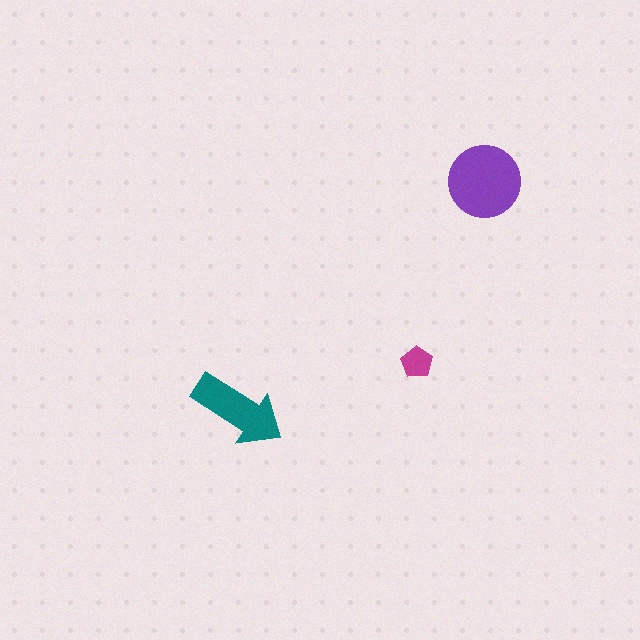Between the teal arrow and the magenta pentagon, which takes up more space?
The teal arrow.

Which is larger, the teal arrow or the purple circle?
The purple circle.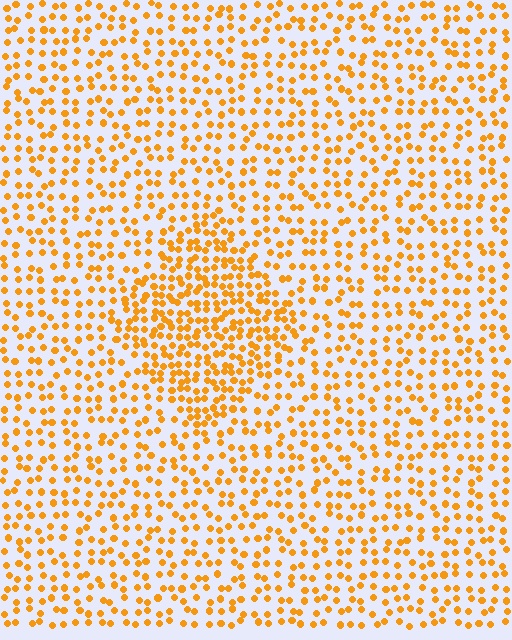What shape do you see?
I see a diamond.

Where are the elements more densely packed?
The elements are more densely packed inside the diamond boundary.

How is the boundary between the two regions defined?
The boundary is defined by a change in element density (approximately 1.8x ratio). All elements are the same color, size, and shape.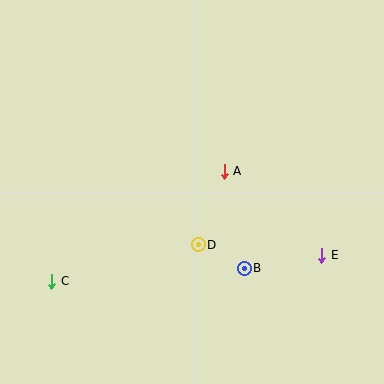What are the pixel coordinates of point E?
Point E is at (322, 255).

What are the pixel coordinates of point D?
Point D is at (198, 245).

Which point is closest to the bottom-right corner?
Point E is closest to the bottom-right corner.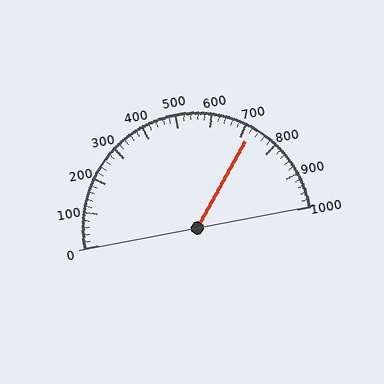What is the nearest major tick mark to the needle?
The nearest major tick mark is 700.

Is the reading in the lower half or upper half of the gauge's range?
The reading is in the upper half of the range (0 to 1000).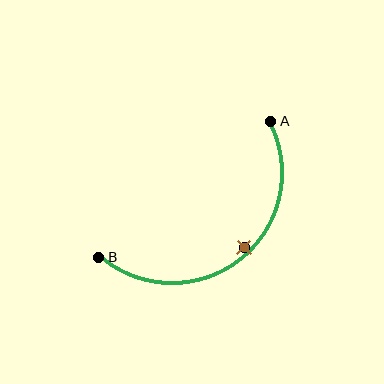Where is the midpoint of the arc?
The arc midpoint is the point on the curve farthest from the straight line joining A and B. It sits below and to the right of that line.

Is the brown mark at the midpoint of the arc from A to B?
No — the brown mark does not lie on the arc at all. It sits slightly inside the curve.